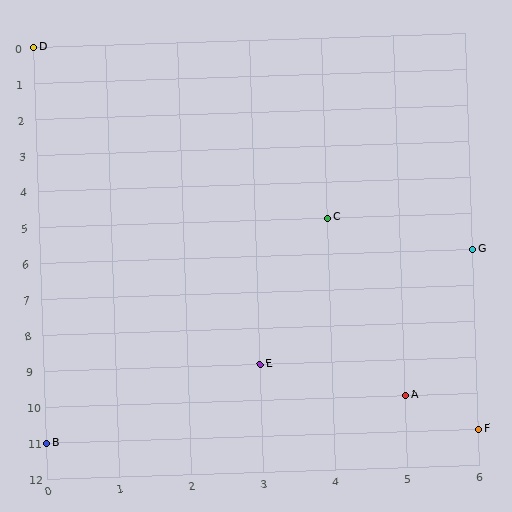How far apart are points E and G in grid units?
Points E and G are 3 columns and 3 rows apart (about 4.2 grid units diagonally).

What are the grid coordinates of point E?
Point E is at grid coordinates (3, 9).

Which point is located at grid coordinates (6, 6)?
Point G is at (6, 6).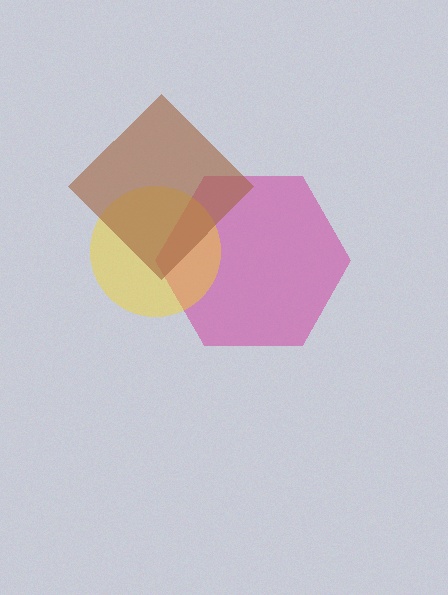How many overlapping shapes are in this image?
There are 3 overlapping shapes in the image.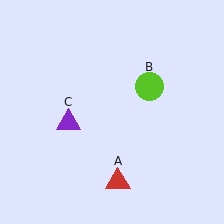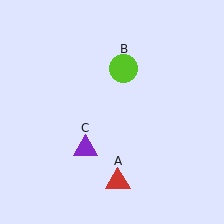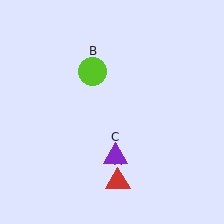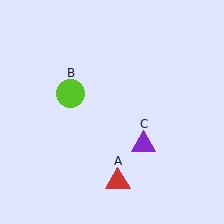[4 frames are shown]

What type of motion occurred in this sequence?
The lime circle (object B), purple triangle (object C) rotated counterclockwise around the center of the scene.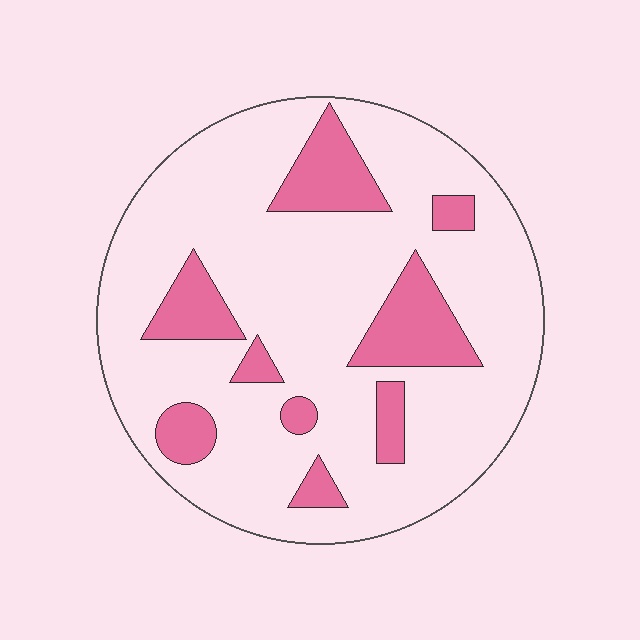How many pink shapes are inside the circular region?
9.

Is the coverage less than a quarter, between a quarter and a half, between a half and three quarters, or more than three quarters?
Less than a quarter.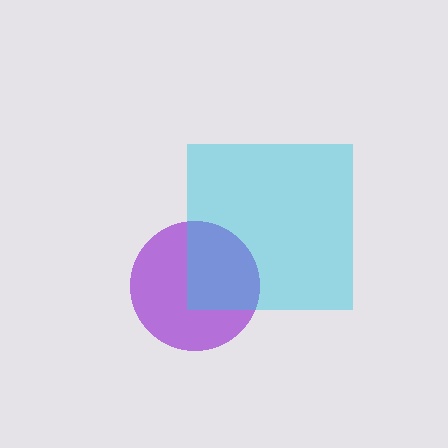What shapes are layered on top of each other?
The layered shapes are: a purple circle, a cyan square.